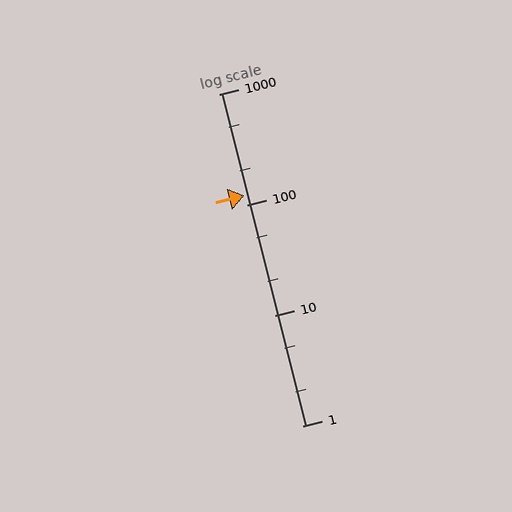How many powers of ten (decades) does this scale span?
The scale spans 3 decades, from 1 to 1000.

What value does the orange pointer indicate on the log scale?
The pointer indicates approximately 120.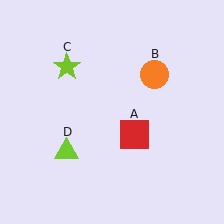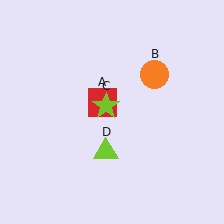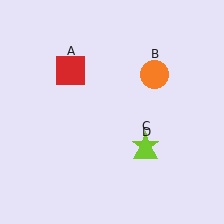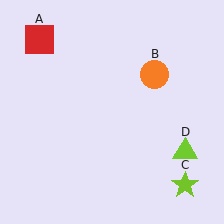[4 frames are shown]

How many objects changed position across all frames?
3 objects changed position: red square (object A), lime star (object C), lime triangle (object D).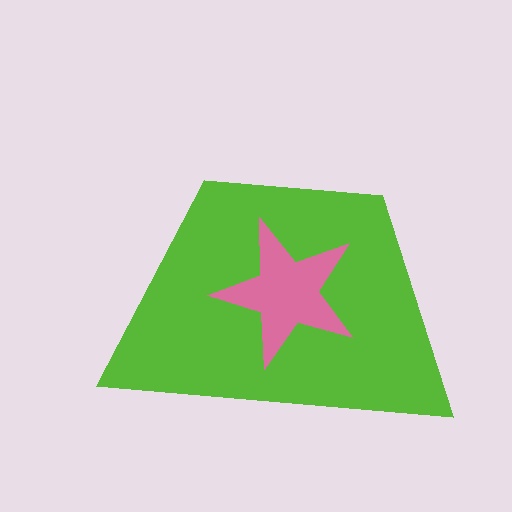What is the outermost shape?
The lime trapezoid.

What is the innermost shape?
The pink star.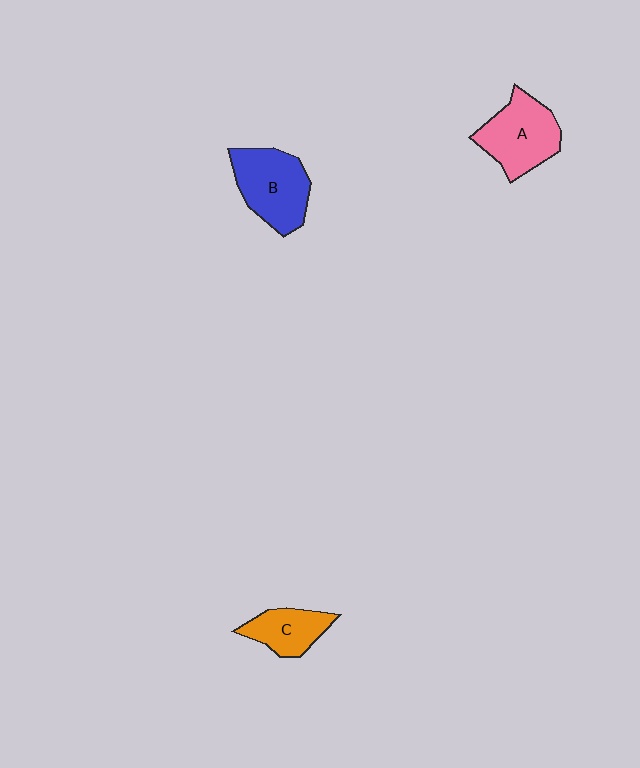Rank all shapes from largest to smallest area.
From largest to smallest: B (blue), A (pink), C (orange).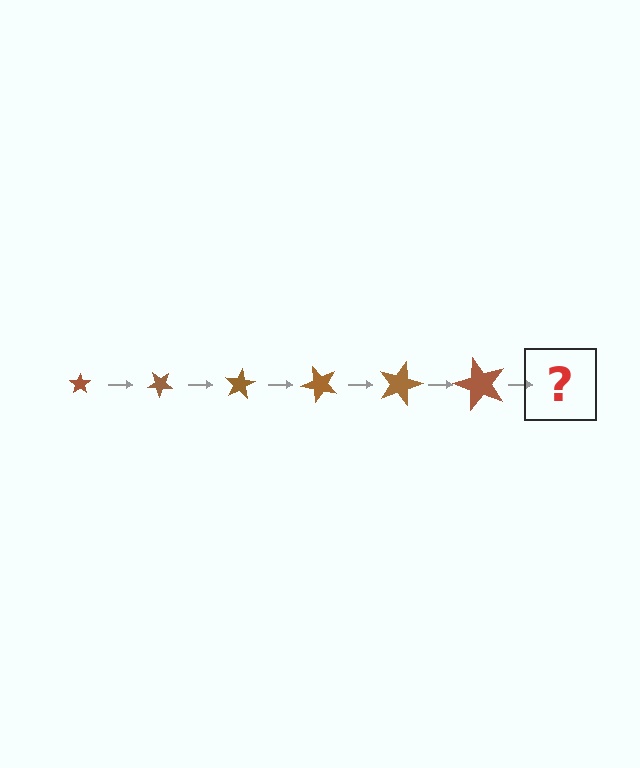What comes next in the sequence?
The next element should be a star, larger than the previous one and rotated 240 degrees from the start.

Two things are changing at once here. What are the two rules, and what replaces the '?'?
The two rules are that the star grows larger each step and it rotates 40 degrees each step. The '?' should be a star, larger than the previous one and rotated 240 degrees from the start.